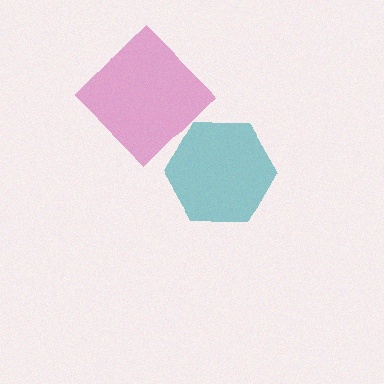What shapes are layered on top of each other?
The layered shapes are: a magenta diamond, a teal hexagon.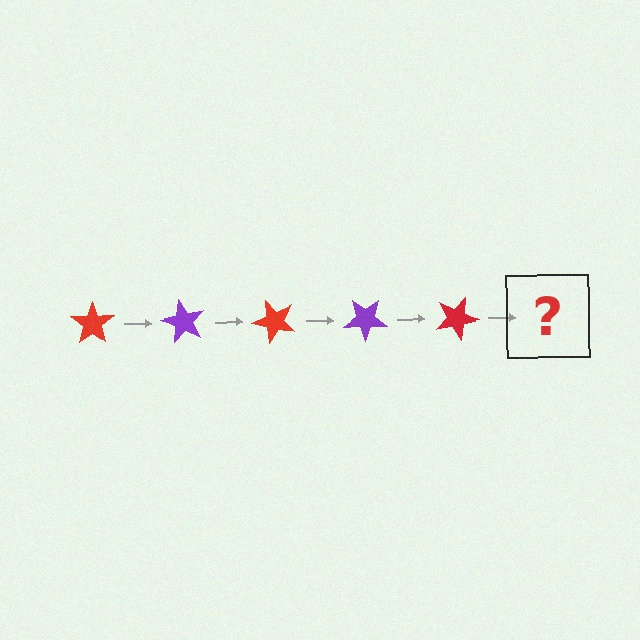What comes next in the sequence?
The next element should be a purple star, rotated 300 degrees from the start.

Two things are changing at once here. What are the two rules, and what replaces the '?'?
The two rules are that it rotates 60 degrees each step and the color cycles through red and purple. The '?' should be a purple star, rotated 300 degrees from the start.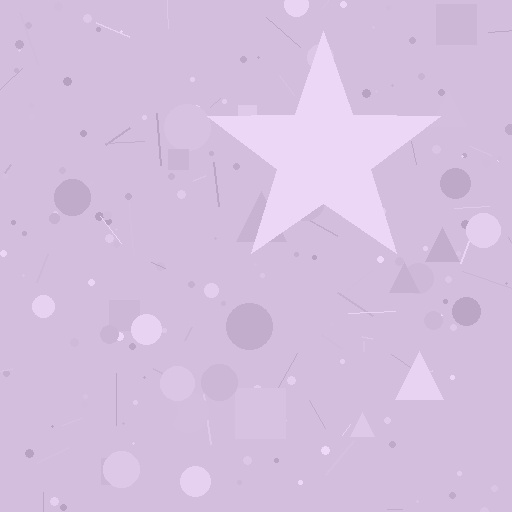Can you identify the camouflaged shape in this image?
The camouflaged shape is a star.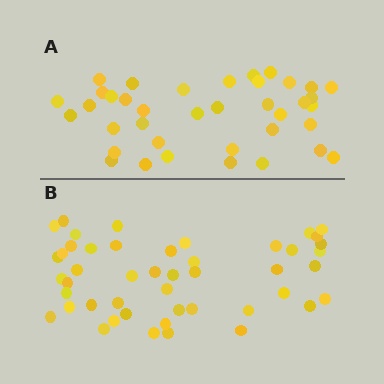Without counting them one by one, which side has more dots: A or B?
Region B (the bottom region) has more dots.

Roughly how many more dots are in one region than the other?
Region B has roughly 8 or so more dots than region A.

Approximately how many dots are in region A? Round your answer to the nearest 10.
About 40 dots. (The exact count is 38, which rounds to 40.)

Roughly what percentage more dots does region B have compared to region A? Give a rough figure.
About 25% more.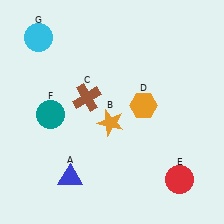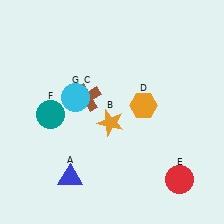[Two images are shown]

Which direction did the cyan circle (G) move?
The cyan circle (G) moved down.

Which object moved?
The cyan circle (G) moved down.